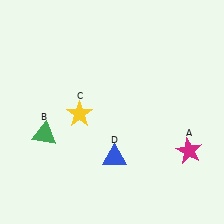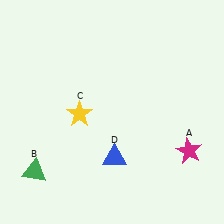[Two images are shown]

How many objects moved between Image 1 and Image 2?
1 object moved between the two images.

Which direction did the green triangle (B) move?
The green triangle (B) moved down.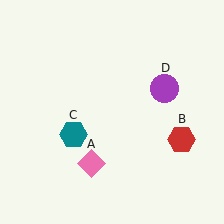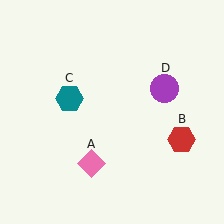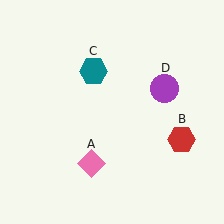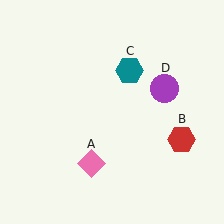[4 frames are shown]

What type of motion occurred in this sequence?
The teal hexagon (object C) rotated clockwise around the center of the scene.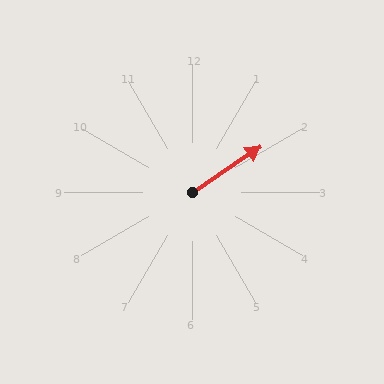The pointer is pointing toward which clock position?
Roughly 2 o'clock.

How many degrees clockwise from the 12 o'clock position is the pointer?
Approximately 56 degrees.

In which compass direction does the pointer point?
Northeast.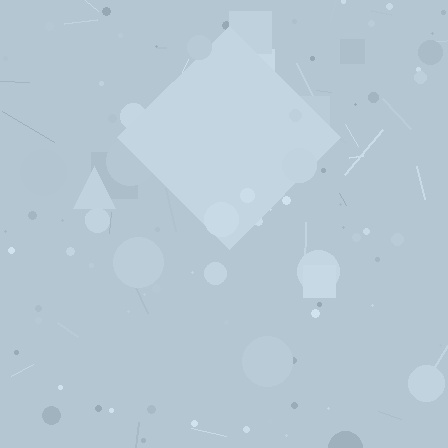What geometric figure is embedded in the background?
A diamond is embedded in the background.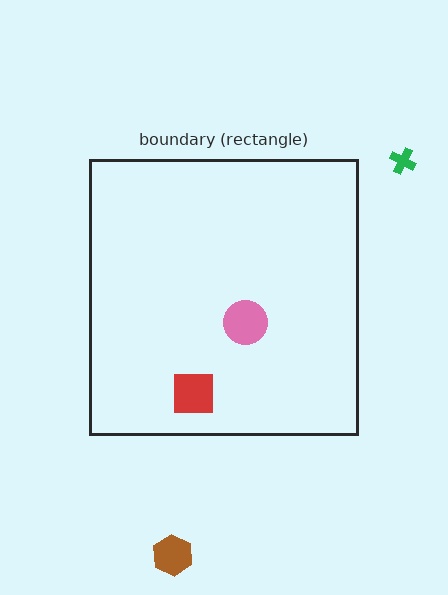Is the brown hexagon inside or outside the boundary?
Outside.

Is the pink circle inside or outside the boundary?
Inside.